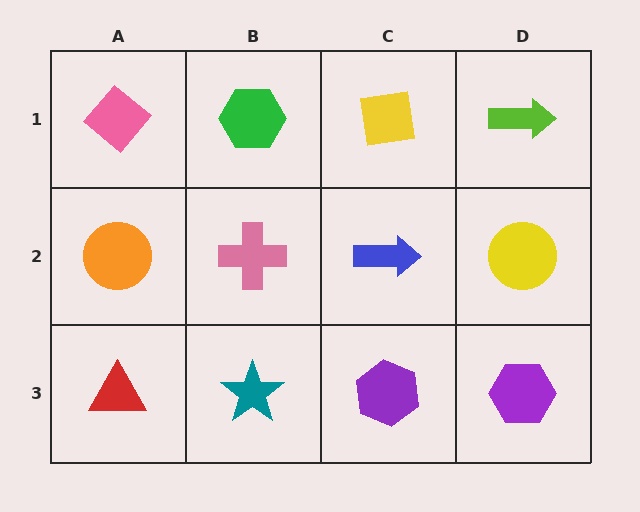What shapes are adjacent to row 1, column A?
An orange circle (row 2, column A), a green hexagon (row 1, column B).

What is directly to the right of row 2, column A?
A pink cross.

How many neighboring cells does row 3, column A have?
2.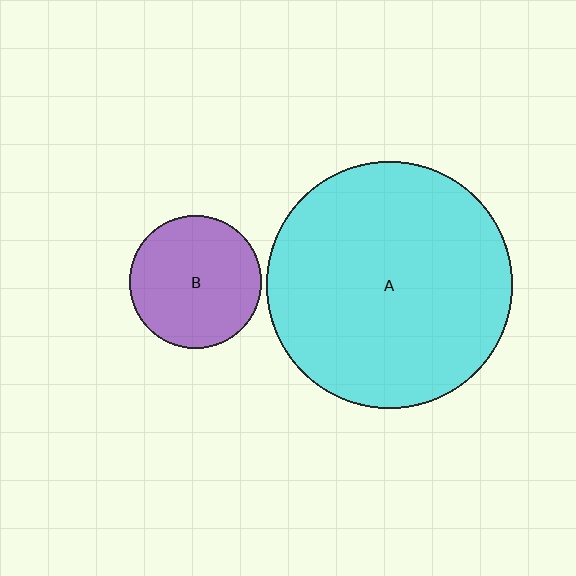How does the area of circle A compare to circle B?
Approximately 3.5 times.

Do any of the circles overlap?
No, none of the circles overlap.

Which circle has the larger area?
Circle A (cyan).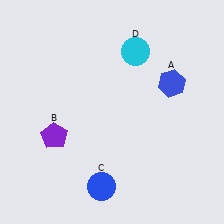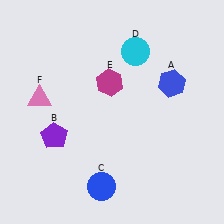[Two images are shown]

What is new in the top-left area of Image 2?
A pink triangle (F) was added in the top-left area of Image 2.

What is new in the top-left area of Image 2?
A magenta hexagon (E) was added in the top-left area of Image 2.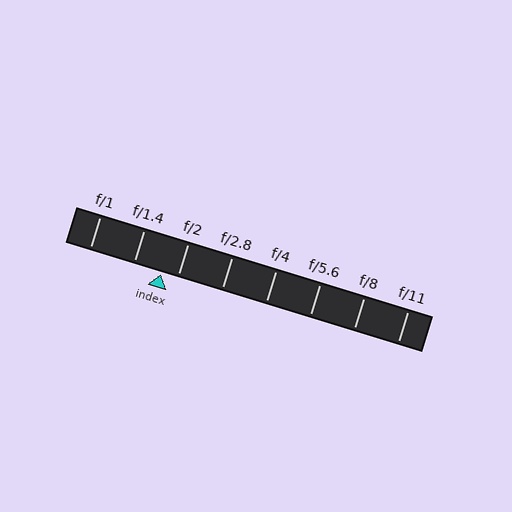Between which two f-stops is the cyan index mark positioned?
The index mark is between f/1.4 and f/2.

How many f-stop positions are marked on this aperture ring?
There are 8 f-stop positions marked.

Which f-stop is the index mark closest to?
The index mark is closest to f/2.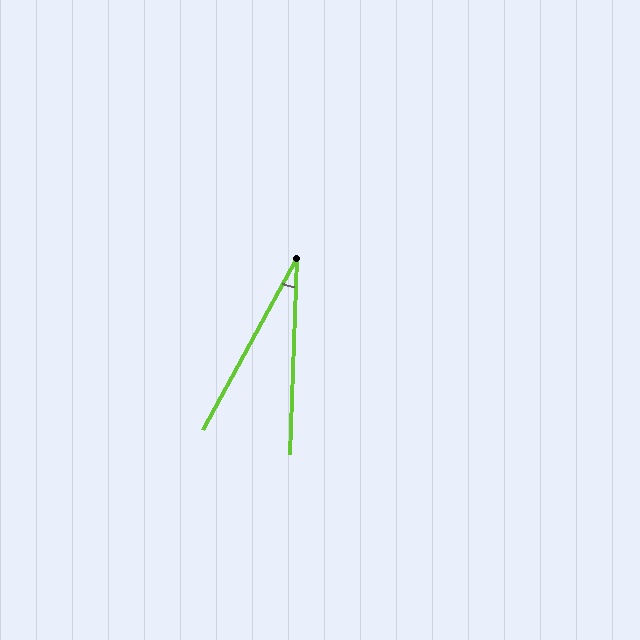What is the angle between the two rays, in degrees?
Approximately 27 degrees.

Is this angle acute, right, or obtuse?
It is acute.